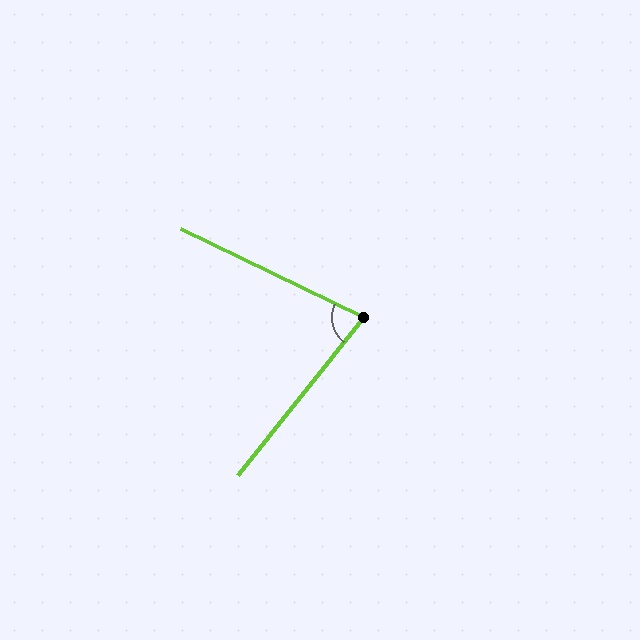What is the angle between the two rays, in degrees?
Approximately 77 degrees.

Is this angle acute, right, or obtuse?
It is acute.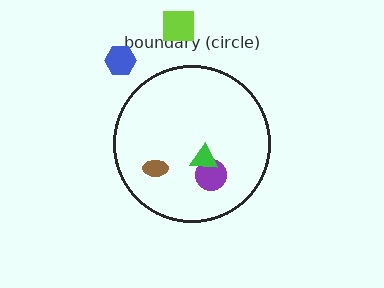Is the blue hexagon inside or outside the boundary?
Outside.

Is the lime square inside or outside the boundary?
Outside.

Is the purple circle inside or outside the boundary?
Inside.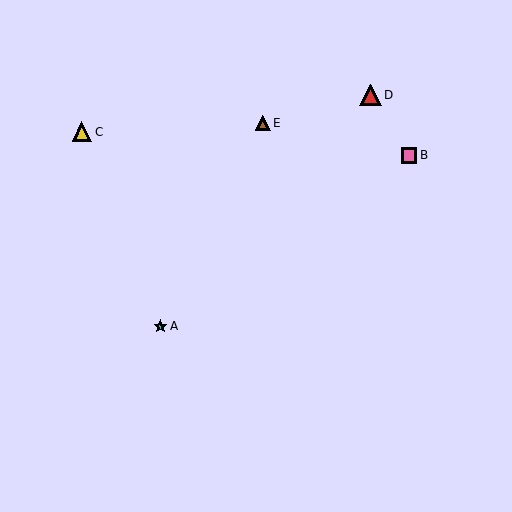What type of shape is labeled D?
Shape D is a red triangle.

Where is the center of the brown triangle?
The center of the brown triangle is at (263, 123).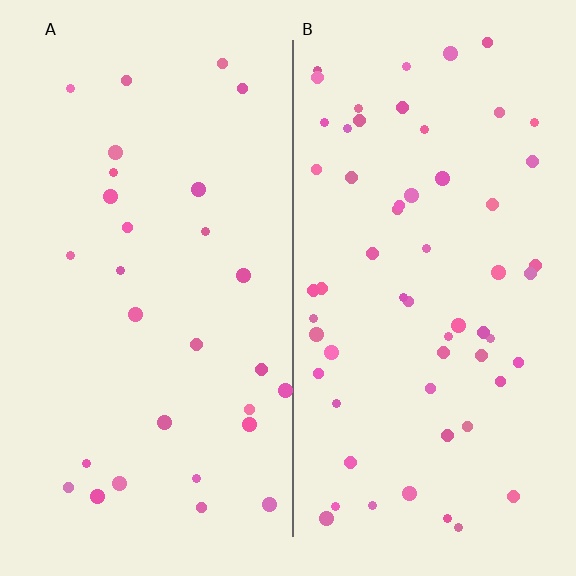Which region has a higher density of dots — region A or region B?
B (the right).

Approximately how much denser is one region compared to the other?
Approximately 2.1× — region B over region A.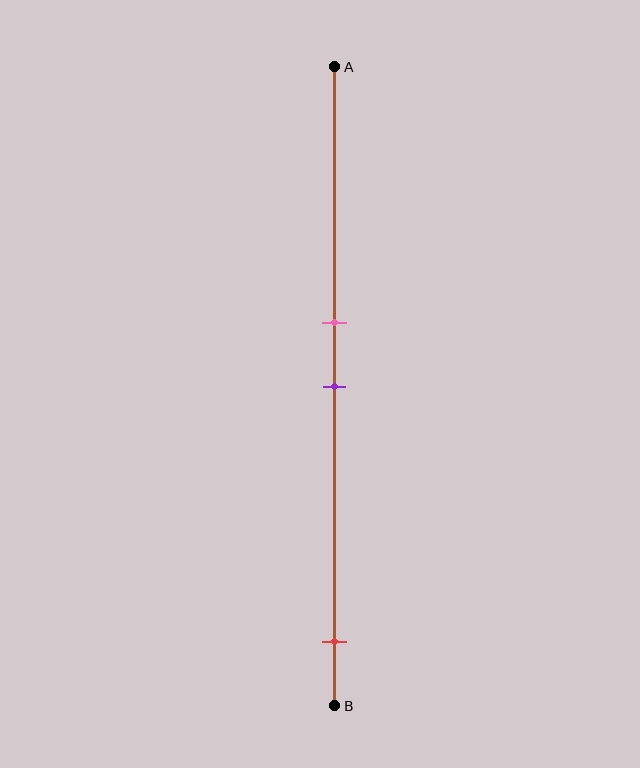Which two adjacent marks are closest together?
The pink and purple marks are the closest adjacent pair.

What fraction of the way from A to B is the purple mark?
The purple mark is approximately 50% (0.5) of the way from A to B.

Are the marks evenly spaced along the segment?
No, the marks are not evenly spaced.